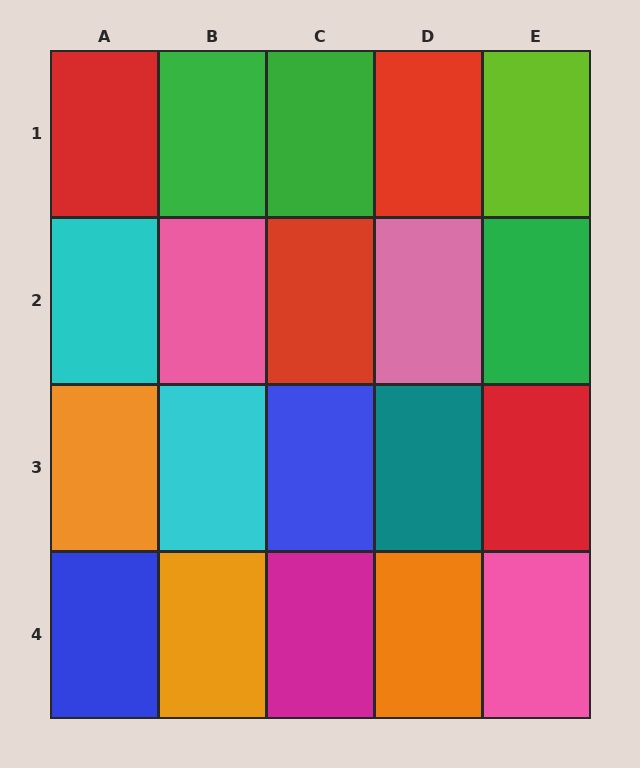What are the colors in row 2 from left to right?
Cyan, pink, red, pink, green.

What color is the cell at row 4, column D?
Orange.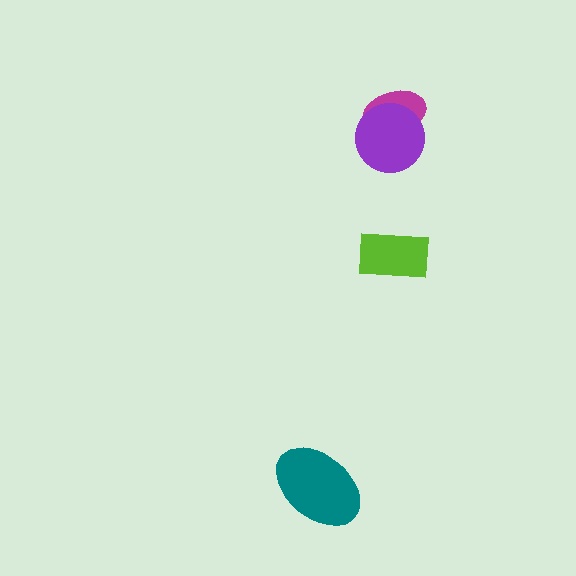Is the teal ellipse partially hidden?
No, no other shape covers it.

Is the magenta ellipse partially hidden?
Yes, it is partially covered by another shape.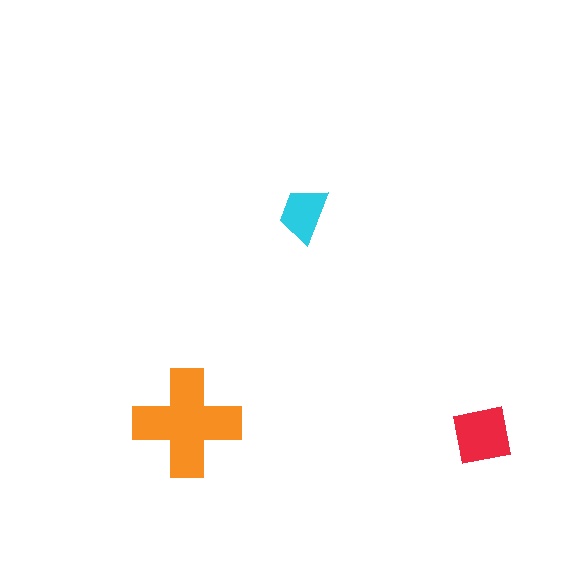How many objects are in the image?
There are 3 objects in the image.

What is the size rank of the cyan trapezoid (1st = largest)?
3rd.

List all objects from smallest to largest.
The cyan trapezoid, the red square, the orange cross.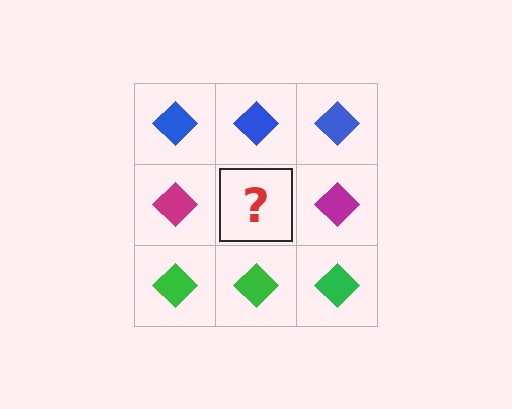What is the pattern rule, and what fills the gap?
The rule is that each row has a consistent color. The gap should be filled with a magenta diamond.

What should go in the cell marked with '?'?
The missing cell should contain a magenta diamond.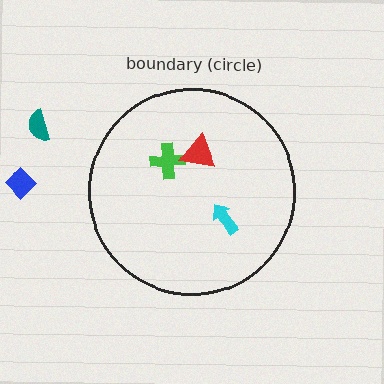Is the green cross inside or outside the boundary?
Inside.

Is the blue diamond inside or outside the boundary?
Outside.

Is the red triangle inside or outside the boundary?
Inside.